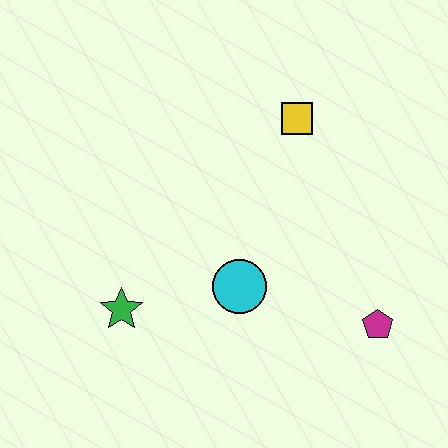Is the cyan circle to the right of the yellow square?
No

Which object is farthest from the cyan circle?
The yellow square is farthest from the cyan circle.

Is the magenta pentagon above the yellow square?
No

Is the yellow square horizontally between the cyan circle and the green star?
No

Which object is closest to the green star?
The cyan circle is closest to the green star.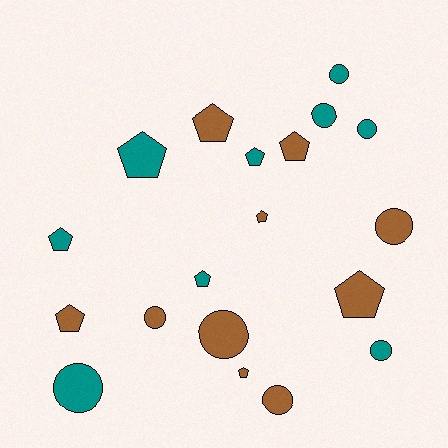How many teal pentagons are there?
There are 4 teal pentagons.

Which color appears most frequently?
Brown, with 10 objects.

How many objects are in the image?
There are 19 objects.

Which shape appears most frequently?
Pentagon, with 10 objects.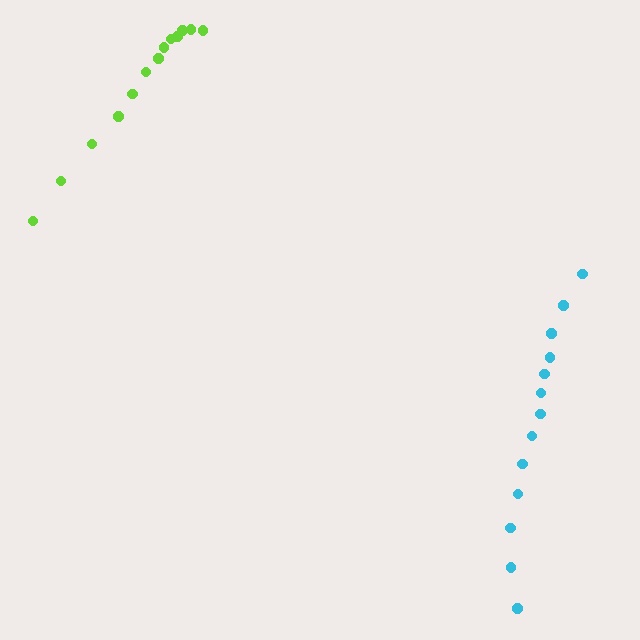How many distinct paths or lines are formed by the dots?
There are 2 distinct paths.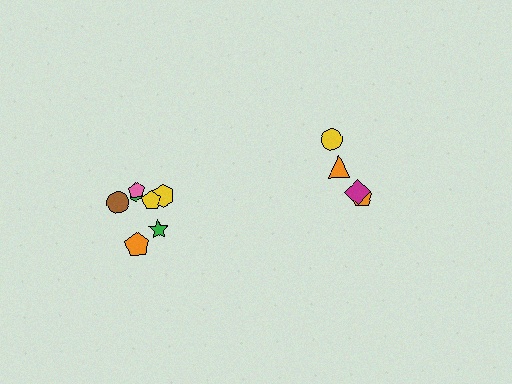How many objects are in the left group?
There are 7 objects.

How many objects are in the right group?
There are 4 objects.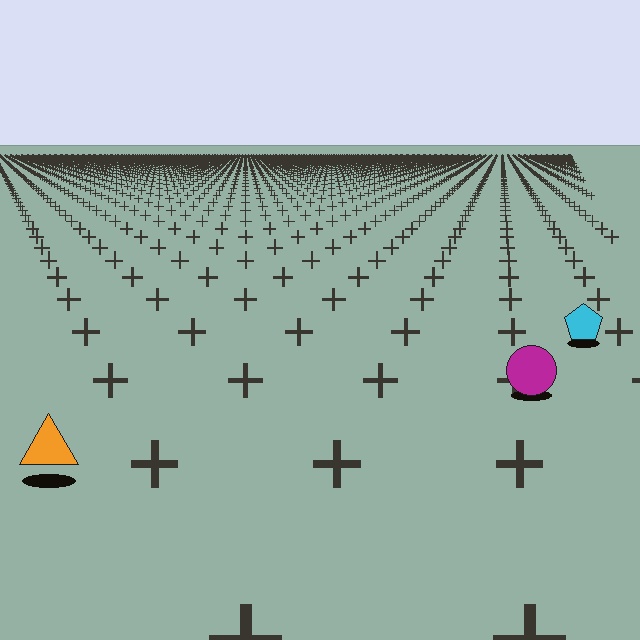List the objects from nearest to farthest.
From nearest to farthest: the orange triangle, the magenta circle, the cyan pentagon.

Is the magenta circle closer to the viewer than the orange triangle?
No. The orange triangle is closer — you can tell from the texture gradient: the ground texture is coarser near it.